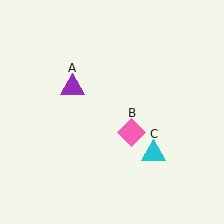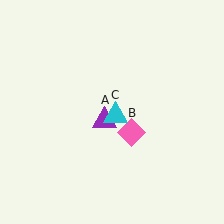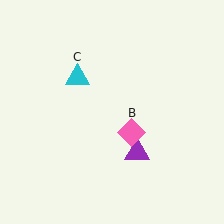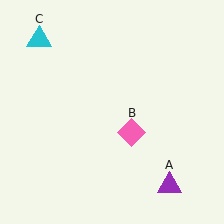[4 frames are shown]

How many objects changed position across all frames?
2 objects changed position: purple triangle (object A), cyan triangle (object C).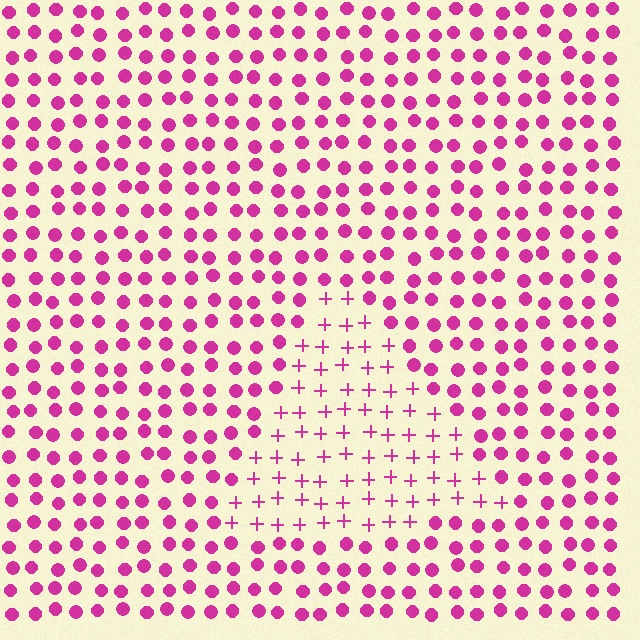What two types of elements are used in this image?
The image uses plus signs inside the triangle region and circles outside it.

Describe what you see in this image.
The image is filled with small magenta elements arranged in a uniform grid. A triangle-shaped region contains plus signs, while the surrounding area contains circles. The boundary is defined purely by the change in element shape.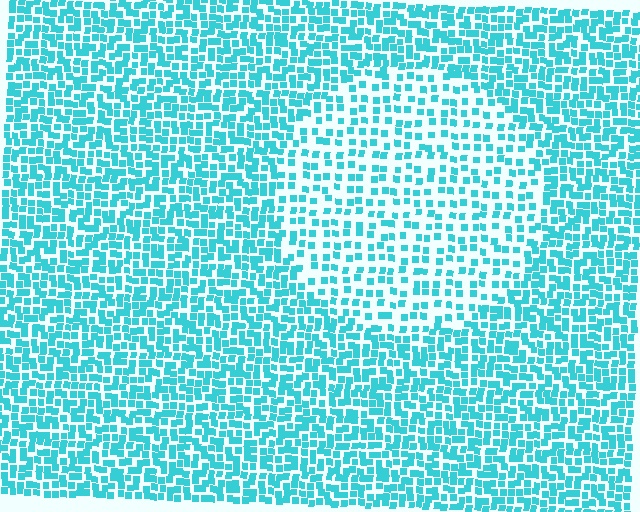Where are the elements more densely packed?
The elements are more densely packed outside the circle boundary.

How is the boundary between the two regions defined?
The boundary is defined by a change in element density (approximately 1.9x ratio). All elements are the same color, size, and shape.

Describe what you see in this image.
The image contains small cyan elements arranged at two different densities. A circle-shaped region is visible where the elements are less densely packed than the surrounding area.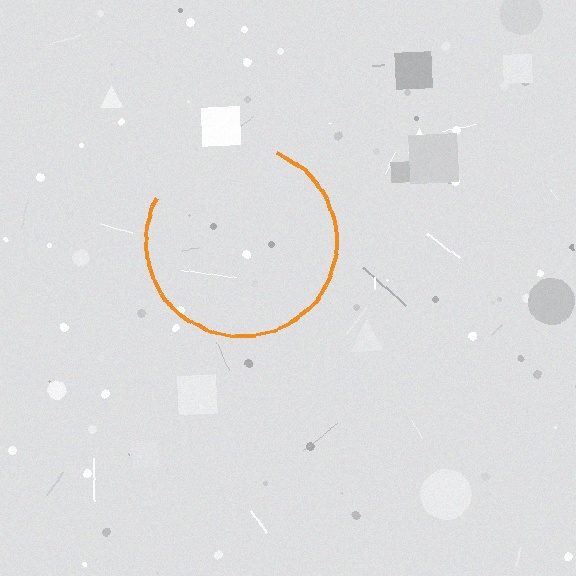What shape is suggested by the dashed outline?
The dashed outline suggests a circle.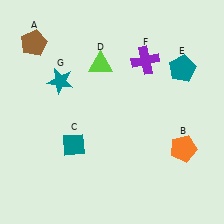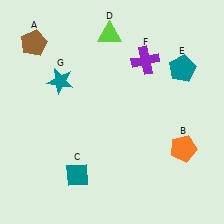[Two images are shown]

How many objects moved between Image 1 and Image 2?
2 objects moved between the two images.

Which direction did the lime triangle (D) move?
The lime triangle (D) moved up.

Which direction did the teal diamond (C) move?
The teal diamond (C) moved down.